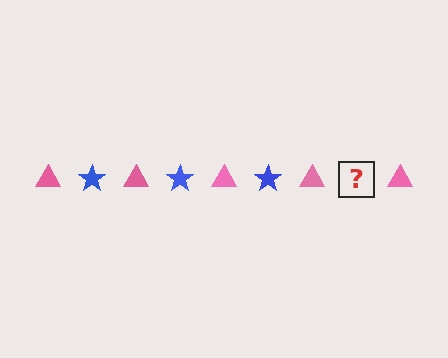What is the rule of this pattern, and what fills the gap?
The rule is that the pattern alternates between pink triangle and blue star. The gap should be filled with a blue star.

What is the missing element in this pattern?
The missing element is a blue star.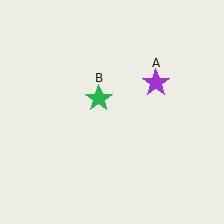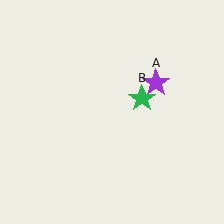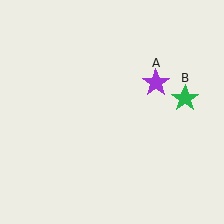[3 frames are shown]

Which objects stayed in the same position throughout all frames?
Purple star (object A) remained stationary.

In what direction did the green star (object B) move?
The green star (object B) moved right.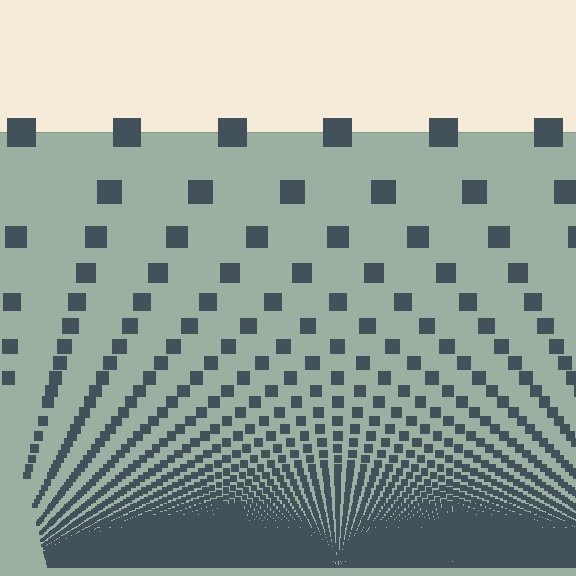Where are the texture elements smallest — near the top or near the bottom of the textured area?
Near the bottom.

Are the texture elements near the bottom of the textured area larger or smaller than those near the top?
Smaller. The gradient is inverted — elements near the bottom are smaller and denser.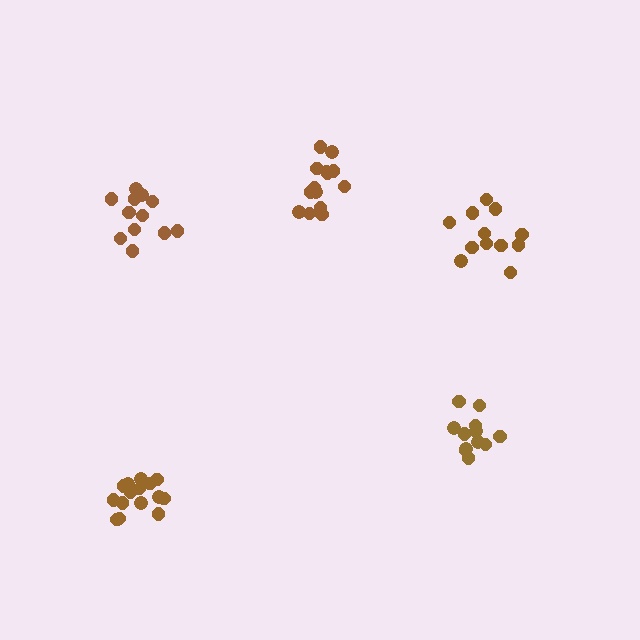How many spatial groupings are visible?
There are 5 spatial groupings.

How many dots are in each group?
Group 1: 12 dots, Group 2: 15 dots, Group 3: 15 dots, Group 4: 12 dots, Group 5: 12 dots (66 total).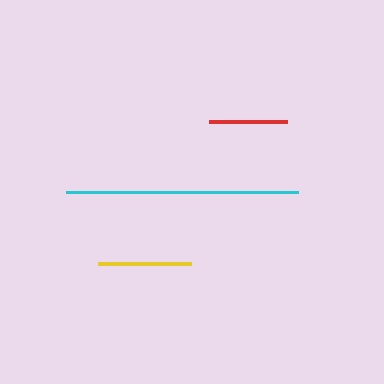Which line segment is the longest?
The cyan line is the longest at approximately 232 pixels.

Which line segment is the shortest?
The red line is the shortest at approximately 78 pixels.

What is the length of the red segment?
The red segment is approximately 78 pixels long.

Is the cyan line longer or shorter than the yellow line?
The cyan line is longer than the yellow line.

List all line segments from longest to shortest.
From longest to shortest: cyan, yellow, red.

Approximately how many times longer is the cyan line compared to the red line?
The cyan line is approximately 3.0 times the length of the red line.